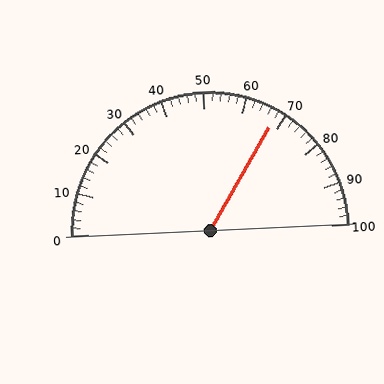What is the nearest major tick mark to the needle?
The nearest major tick mark is 70.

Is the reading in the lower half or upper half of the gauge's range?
The reading is in the upper half of the range (0 to 100).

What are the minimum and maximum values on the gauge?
The gauge ranges from 0 to 100.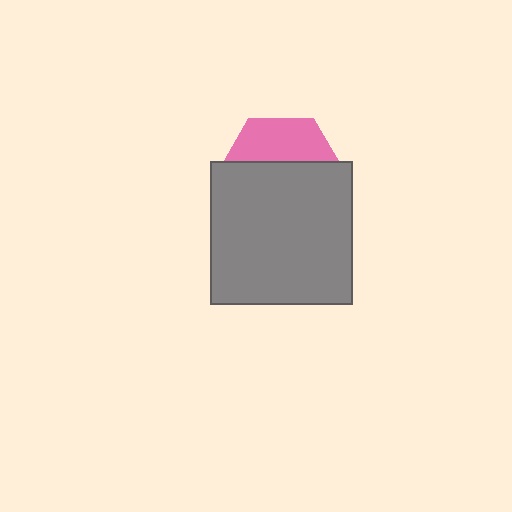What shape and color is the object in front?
The object in front is a gray square.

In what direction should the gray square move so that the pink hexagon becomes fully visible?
The gray square should move down. That is the shortest direction to clear the overlap and leave the pink hexagon fully visible.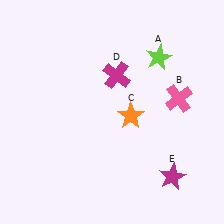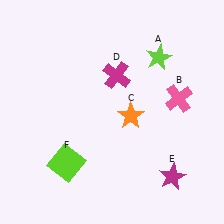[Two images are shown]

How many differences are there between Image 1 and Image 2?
There is 1 difference between the two images.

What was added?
A lime square (F) was added in Image 2.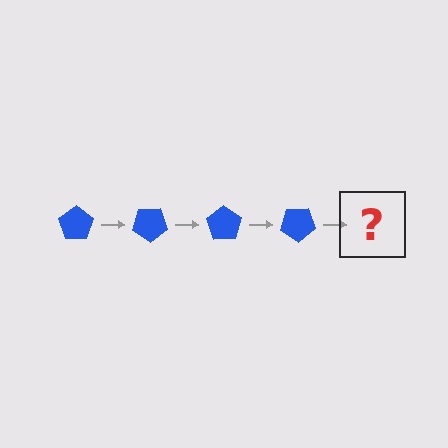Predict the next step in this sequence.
The next step is a blue pentagon rotated 140 degrees.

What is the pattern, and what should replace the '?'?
The pattern is that the pentagon rotates 35 degrees each step. The '?' should be a blue pentagon rotated 140 degrees.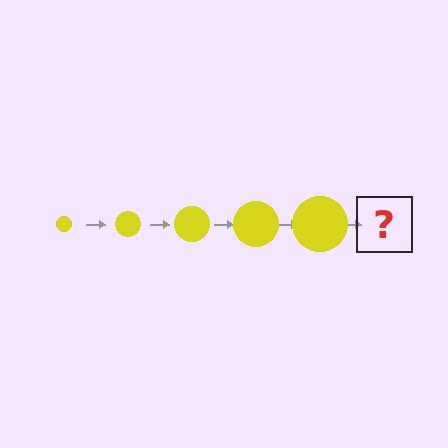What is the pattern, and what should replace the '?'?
The pattern is that the circle gets progressively larger each step. The '?' should be a yellow circle, larger than the previous one.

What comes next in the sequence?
The next element should be a yellow circle, larger than the previous one.